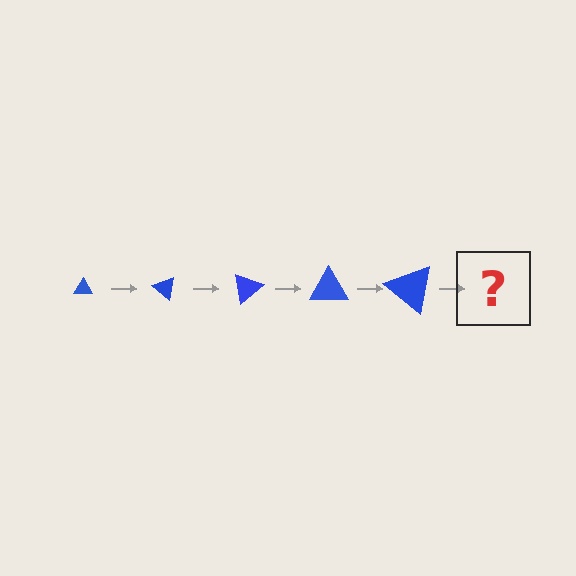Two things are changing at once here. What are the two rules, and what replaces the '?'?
The two rules are that the triangle grows larger each step and it rotates 40 degrees each step. The '?' should be a triangle, larger than the previous one and rotated 200 degrees from the start.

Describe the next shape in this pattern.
It should be a triangle, larger than the previous one and rotated 200 degrees from the start.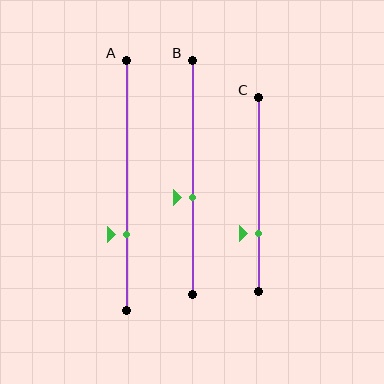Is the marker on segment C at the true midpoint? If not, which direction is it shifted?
No, the marker on segment C is shifted downward by about 20% of the segment length.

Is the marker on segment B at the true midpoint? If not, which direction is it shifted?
No, the marker on segment B is shifted downward by about 9% of the segment length.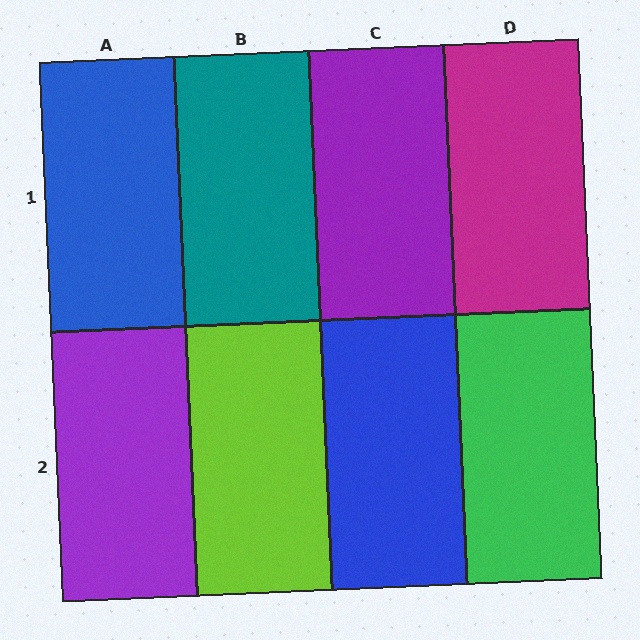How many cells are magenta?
1 cell is magenta.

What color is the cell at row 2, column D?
Green.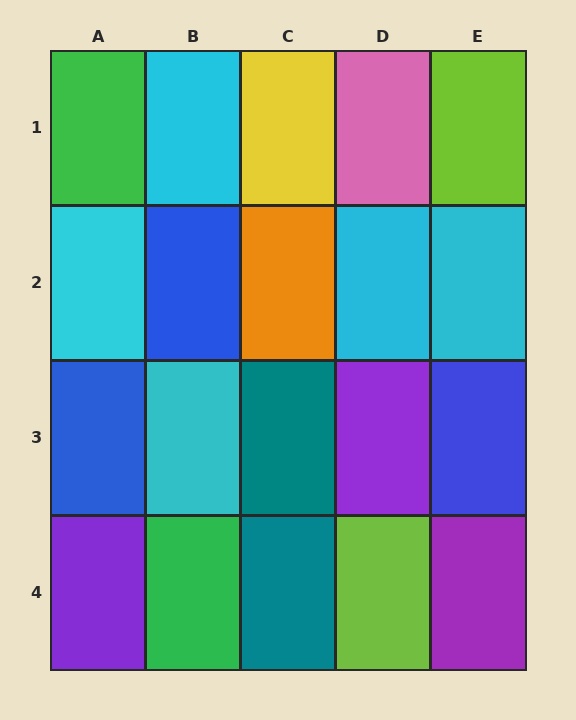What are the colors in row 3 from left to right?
Blue, cyan, teal, purple, blue.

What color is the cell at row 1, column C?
Yellow.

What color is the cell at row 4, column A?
Purple.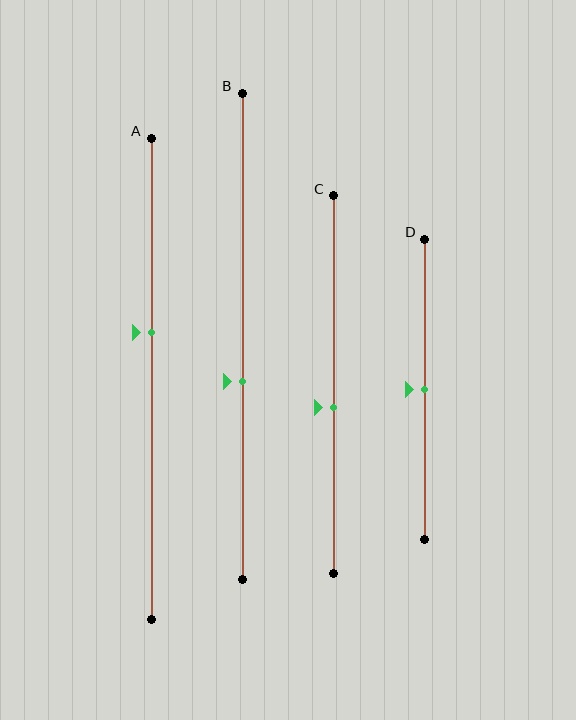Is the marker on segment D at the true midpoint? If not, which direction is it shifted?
Yes, the marker on segment D is at the true midpoint.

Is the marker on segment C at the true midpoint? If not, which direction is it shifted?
No, the marker on segment C is shifted downward by about 6% of the segment length.